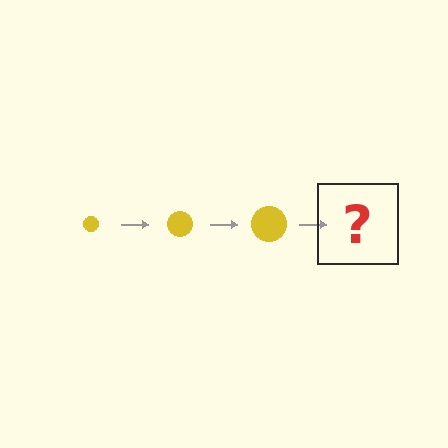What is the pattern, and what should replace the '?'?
The pattern is that the circle gets progressively larger each step. The '?' should be a yellow circle, larger than the previous one.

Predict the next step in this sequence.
The next step is a yellow circle, larger than the previous one.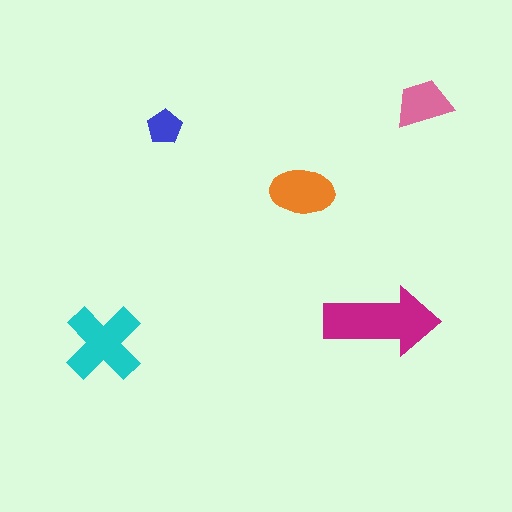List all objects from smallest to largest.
The blue pentagon, the pink trapezoid, the orange ellipse, the cyan cross, the magenta arrow.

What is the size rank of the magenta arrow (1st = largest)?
1st.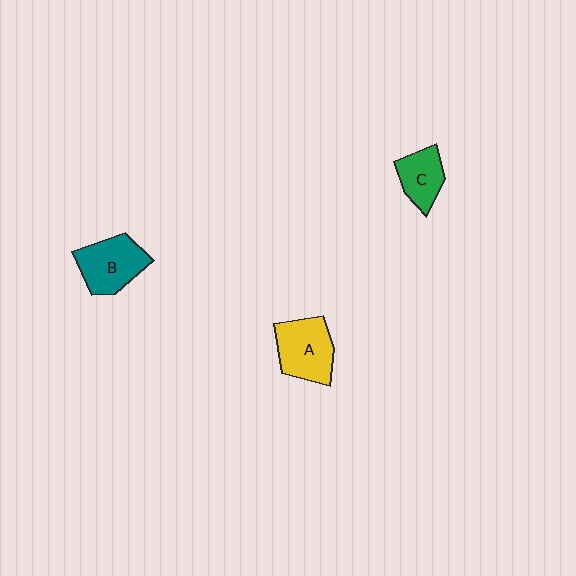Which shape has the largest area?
Shape A (yellow).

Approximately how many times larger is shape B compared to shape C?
Approximately 1.4 times.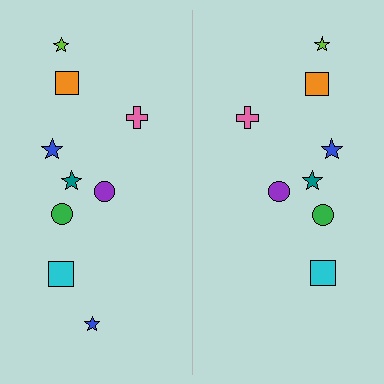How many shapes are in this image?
There are 17 shapes in this image.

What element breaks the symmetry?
A blue star is missing from the right side.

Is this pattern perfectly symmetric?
No, the pattern is not perfectly symmetric. A blue star is missing from the right side.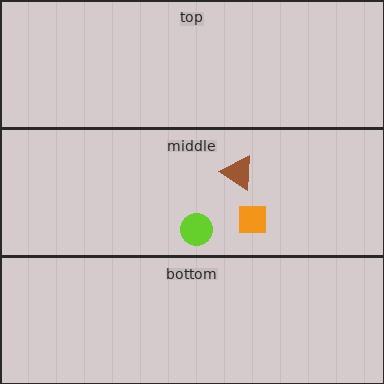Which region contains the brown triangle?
The middle region.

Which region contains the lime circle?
The middle region.